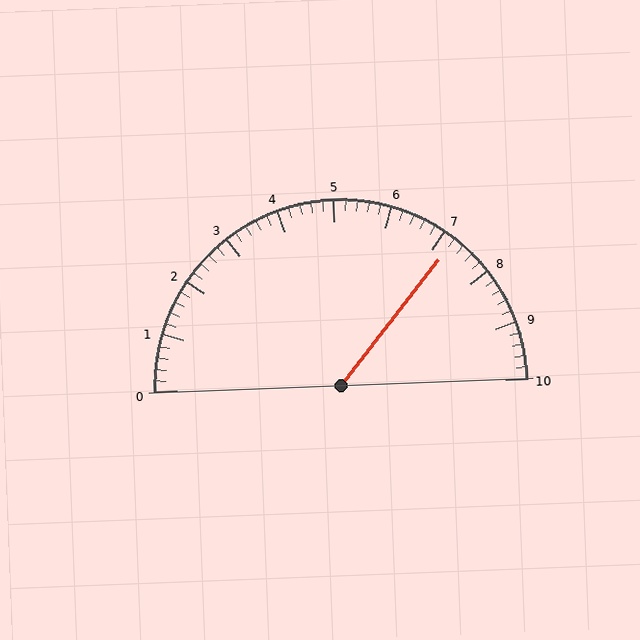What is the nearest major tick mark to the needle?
The nearest major tick mark is 7.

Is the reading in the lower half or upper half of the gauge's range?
The reading is in the upper half of the range (0 to 10).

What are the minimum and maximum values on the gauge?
The gauge ranges from 0 to 10.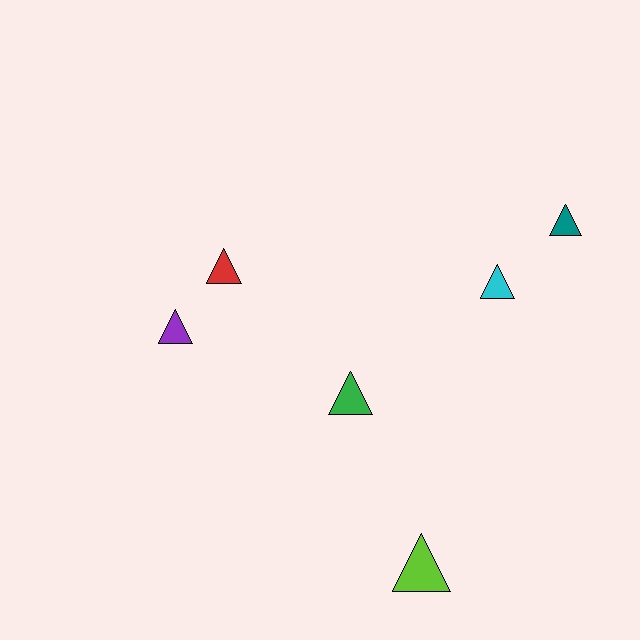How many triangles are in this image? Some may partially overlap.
There are 6 triangles.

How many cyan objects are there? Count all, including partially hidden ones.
There is 1 cyan object.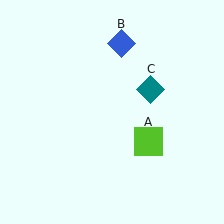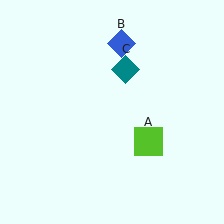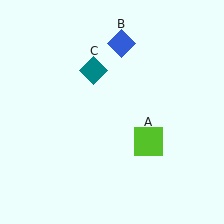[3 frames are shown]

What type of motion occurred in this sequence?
The teal diamond (object C) rotated counterclockwise around the center of the scene.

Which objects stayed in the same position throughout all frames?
Lime square (object A) and blue diamond (object B) remained stationary.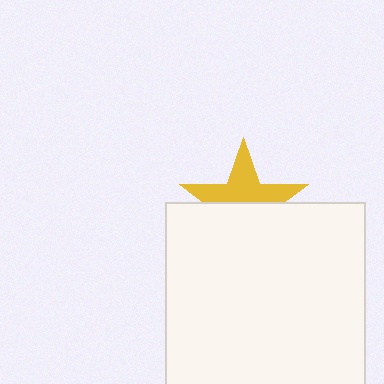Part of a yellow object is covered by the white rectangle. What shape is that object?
It is a star.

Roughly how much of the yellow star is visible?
About half of it is visible (roughly 49%).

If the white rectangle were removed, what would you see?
You would see the complete yellow star.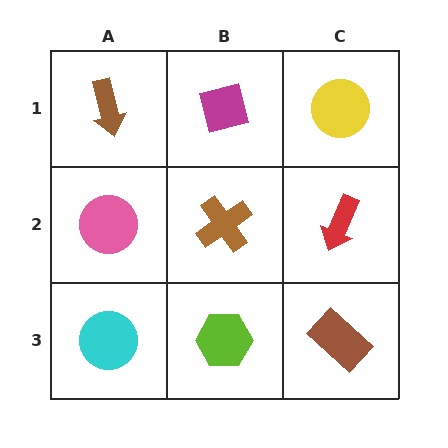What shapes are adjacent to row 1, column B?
A brown cross (row 2, column B), a brown arrow (row 1, column A), a yellow circle (row 1, column C).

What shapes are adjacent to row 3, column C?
A red arrow (row 2, column C), a lime hexagon (row 3, column B).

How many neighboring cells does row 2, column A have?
3.